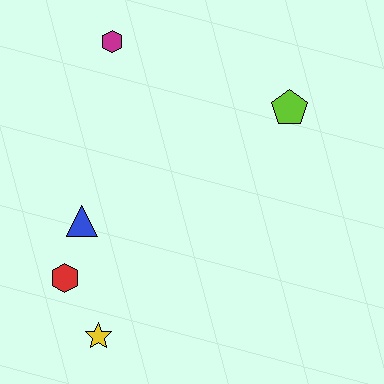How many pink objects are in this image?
There are no pink objects.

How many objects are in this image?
There are 5 objects.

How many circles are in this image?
There are no circles.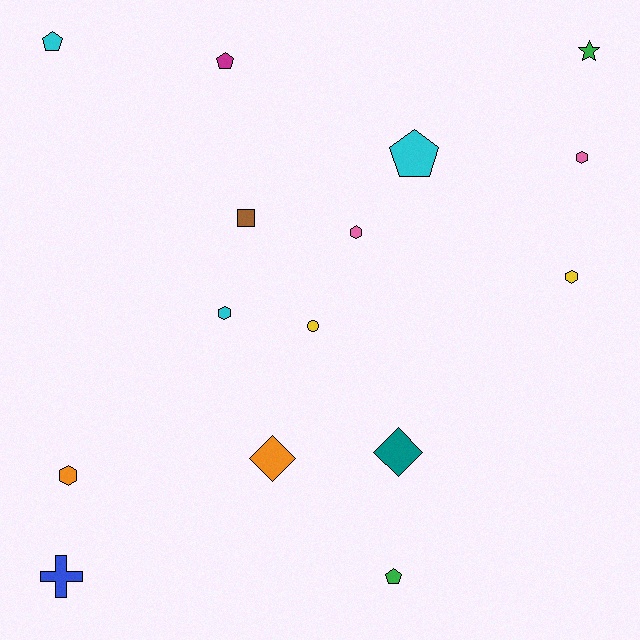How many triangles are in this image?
There are no triangles.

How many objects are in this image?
There are 15 objects.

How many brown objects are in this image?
There is 1 brown object.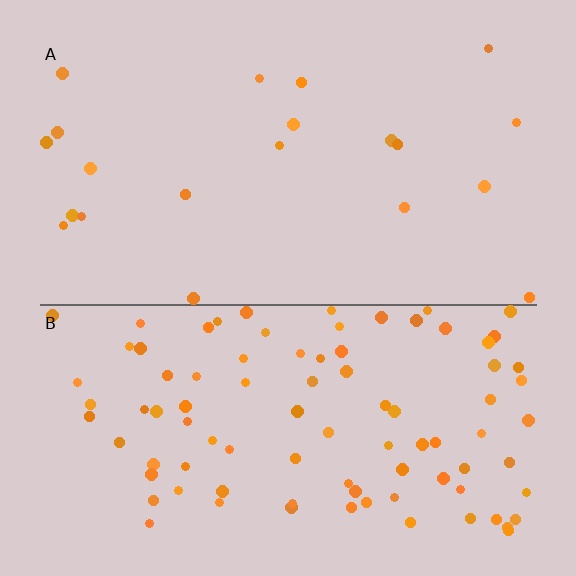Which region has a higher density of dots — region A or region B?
B (the bottom).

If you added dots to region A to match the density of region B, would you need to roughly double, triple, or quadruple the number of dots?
Approximately quadruple.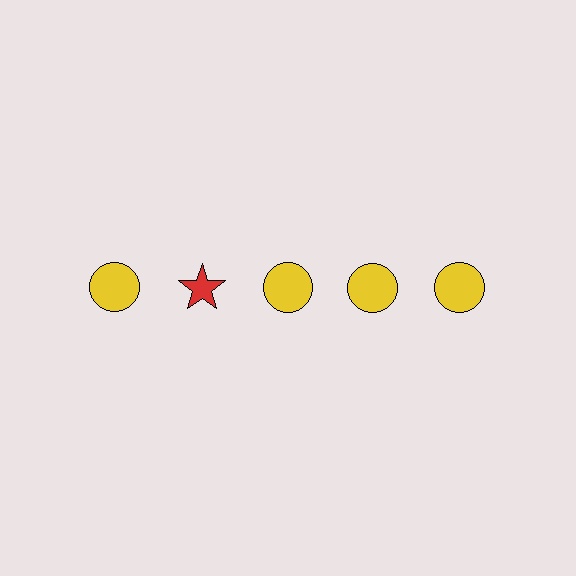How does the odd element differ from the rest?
It differs in both color (red instead of yellow) and shape (star instead of circle).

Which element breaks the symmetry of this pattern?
The red star in the top row, second from left column breaks the symmetry. All other shapes are yellow circles.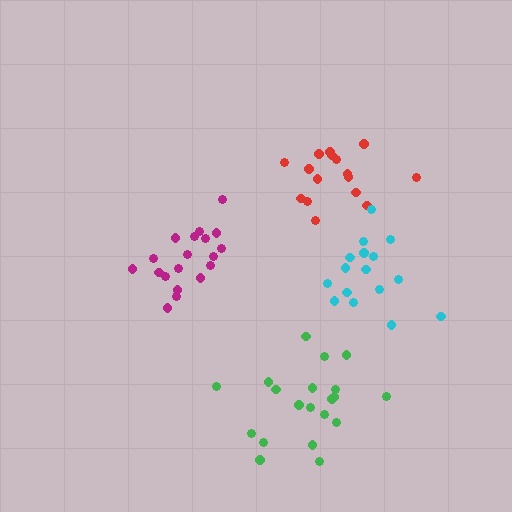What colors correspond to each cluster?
The clusters are colored: red, cyan, magenta, green.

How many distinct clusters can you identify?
There are 4 distinct clusters.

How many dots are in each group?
Group 1: 16 dots, Group 2: 16 dots, Group 3: 19 dots, Group 4: 20 dots (71 total).